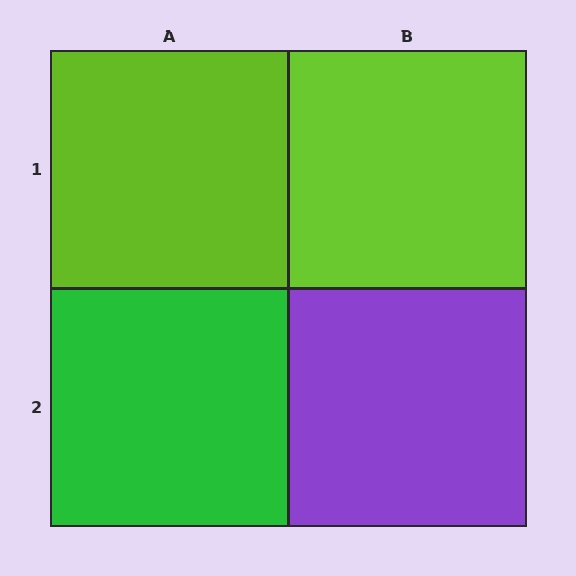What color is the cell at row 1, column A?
Lime.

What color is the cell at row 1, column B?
Lime.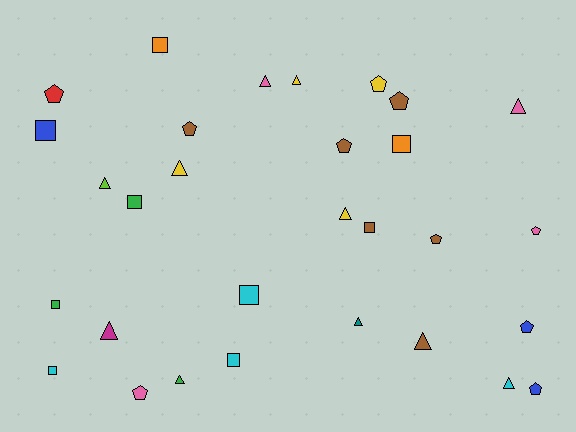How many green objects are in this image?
There are 3 green objects.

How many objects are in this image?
There are 30 objects.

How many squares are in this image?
There are 9 squares.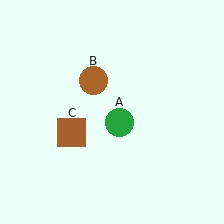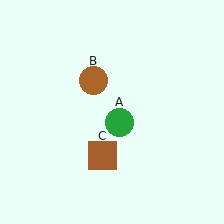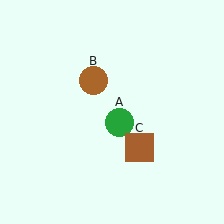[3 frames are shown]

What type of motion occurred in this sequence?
The brown square (object C) rotated counterclockwise around the center of the scene.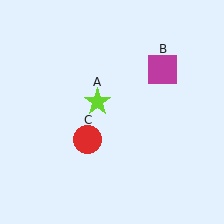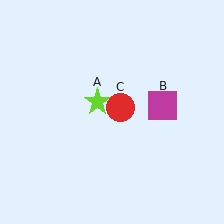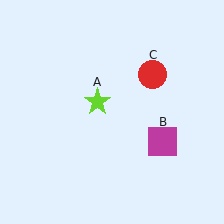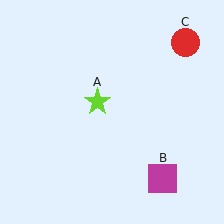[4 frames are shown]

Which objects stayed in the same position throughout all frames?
Lime star (object A) remained stationary.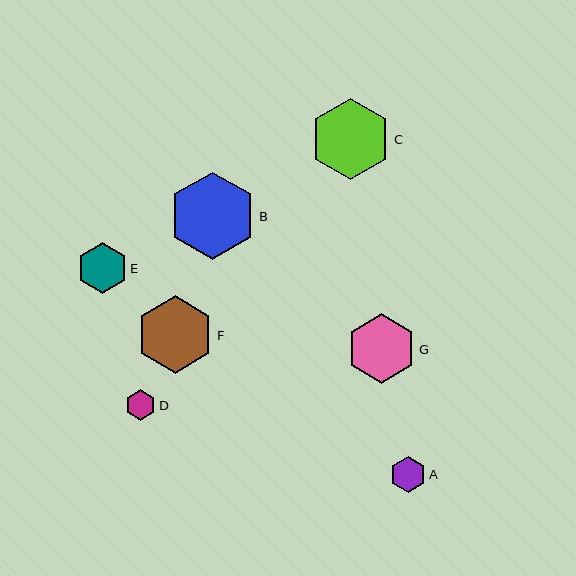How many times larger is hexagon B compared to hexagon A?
Hexagon B is approximately 2.4 times the size of hexagon A.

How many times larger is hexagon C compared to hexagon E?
Hexagon C is approximately 1.6 times the size of hexagon E.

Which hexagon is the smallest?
Hexagon D is the smallest with a size of approximately 30 pixels.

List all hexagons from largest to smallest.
From largest to smallest: B, C, F, G, E, A, D.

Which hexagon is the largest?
Hexagon B is the largest with a size of approximately 87 pixels.